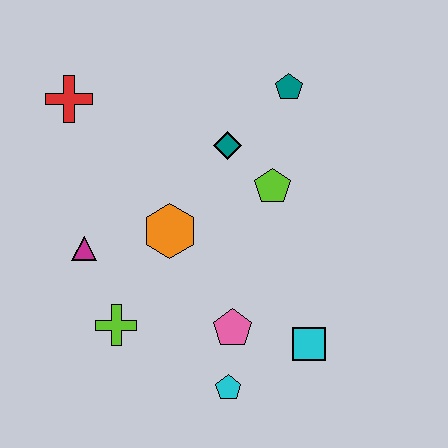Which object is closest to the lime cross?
The magenta triangle is closest to the lime cross.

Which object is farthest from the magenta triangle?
The teal pentagon is farthest from the magenta triangle.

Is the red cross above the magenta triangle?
Yes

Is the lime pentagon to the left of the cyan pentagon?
No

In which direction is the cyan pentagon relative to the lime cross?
The cyan pentagon is to the right of the lime cross.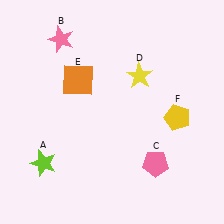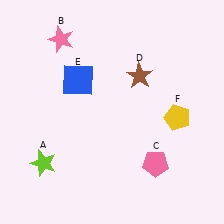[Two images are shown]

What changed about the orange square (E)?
In Image 1, E is orange. In Image 2, it changed to blue.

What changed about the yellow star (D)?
In Image 1, D is yellow. In Image 2, it changed to brown.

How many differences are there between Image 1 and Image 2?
There are 2 differences between the two images.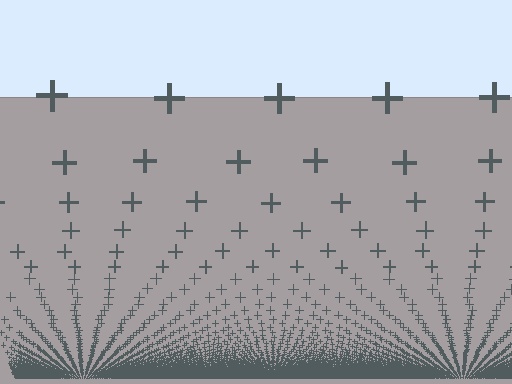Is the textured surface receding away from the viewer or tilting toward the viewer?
The surface appears to tilt toward the viewer. Texture elements get larger and sparser toward the top.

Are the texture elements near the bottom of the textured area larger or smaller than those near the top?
Smaller. The gradient is inverted — elements near the bottom are smaller and denser.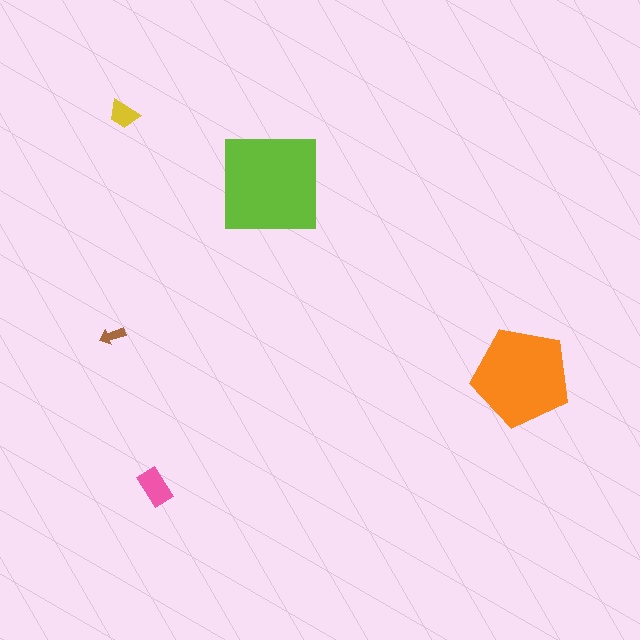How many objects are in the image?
There are 5 objects in the image.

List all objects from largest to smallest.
The lime square, the orange pentagon, the pink rectangle, the yellow trapezoid, the brown arrow.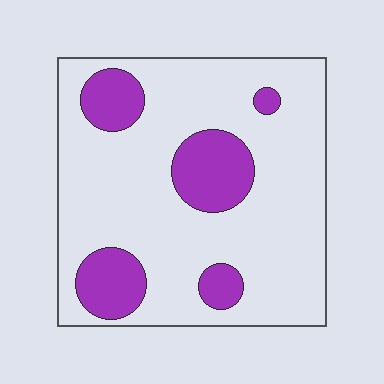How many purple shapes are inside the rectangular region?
5.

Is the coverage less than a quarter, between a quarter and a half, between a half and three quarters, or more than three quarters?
Less than a quarter.